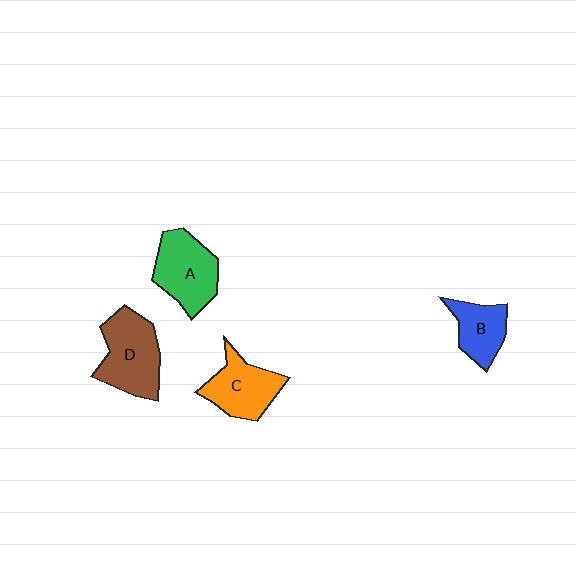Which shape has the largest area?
Shape D (brown).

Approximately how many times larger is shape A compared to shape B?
Approximately 1.4 times.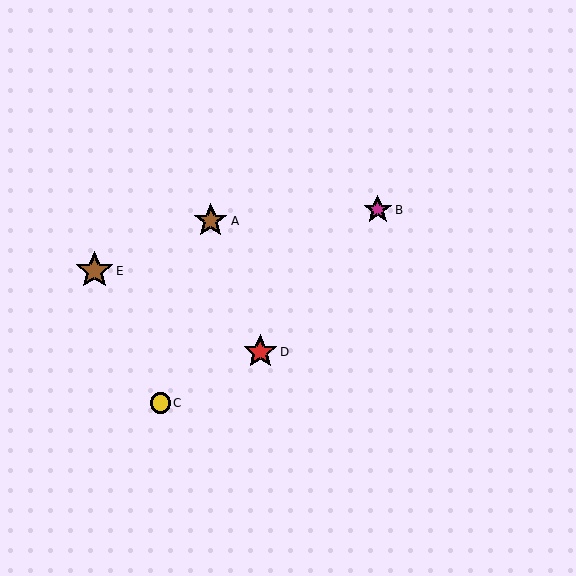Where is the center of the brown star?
The center of the brown star is at (211, 221).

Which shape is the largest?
The brown star (labeled E) is the largest.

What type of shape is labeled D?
Shape D is a red star.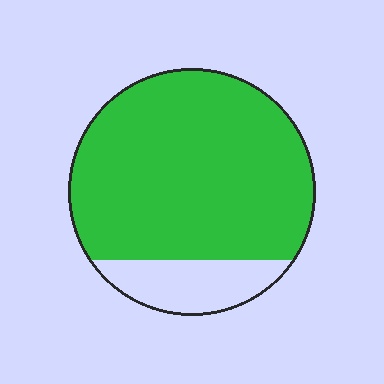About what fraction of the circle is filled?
About five sixths (5/6).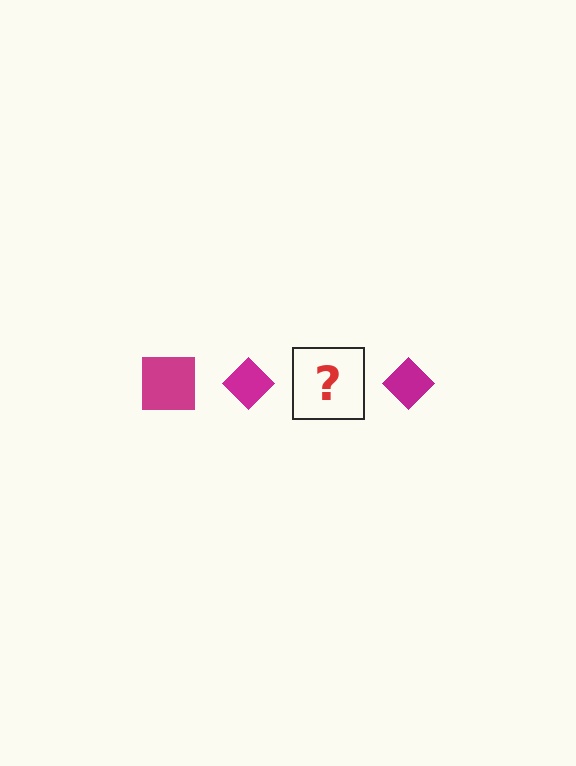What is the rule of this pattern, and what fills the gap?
The rule is that the pattern cycles through square, diamond shapes in magenta. The gap should be filled with a magenta square.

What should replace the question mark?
The question mark should be replaced with a magenta square.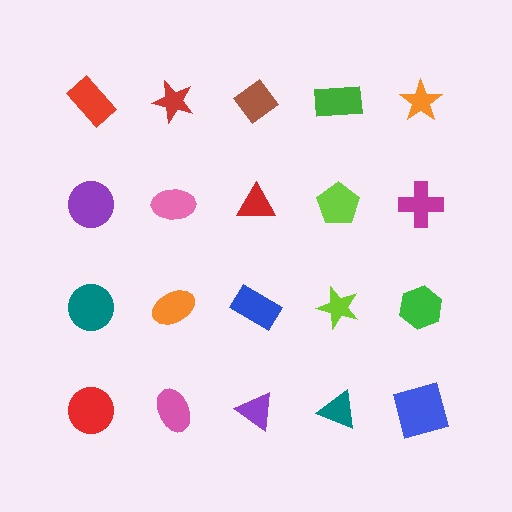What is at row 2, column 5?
A magenta cross.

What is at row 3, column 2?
An orange ellipse.